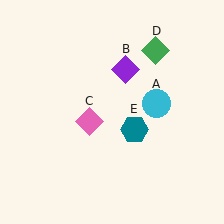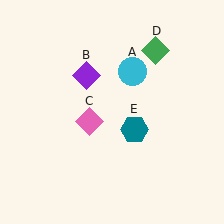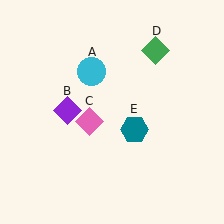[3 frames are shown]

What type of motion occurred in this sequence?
The cyan circle (object A), purple diamond (object B) rotated counterclockwise around the center of the scene.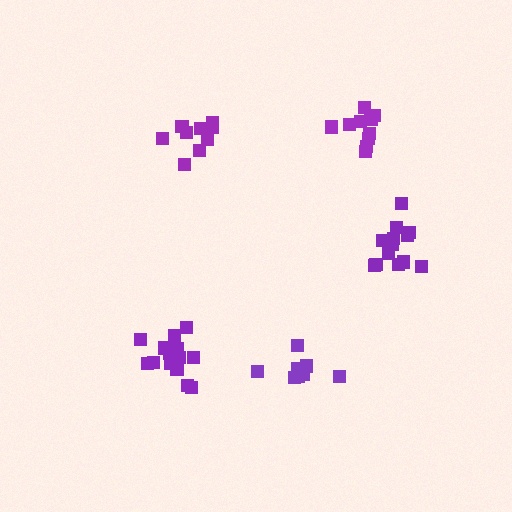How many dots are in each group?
Group 1: 9 dots, Group 2: 9 dots, Group 3: 15 dots, Group 4: 10 dots, Group 5: 13 dots (56 total).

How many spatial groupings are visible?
There are 5 spatial groupings.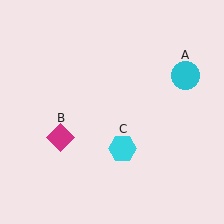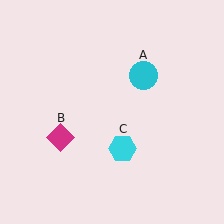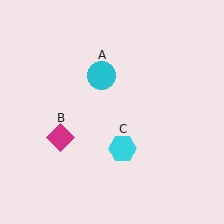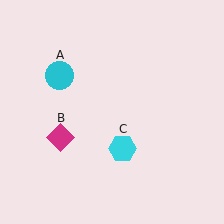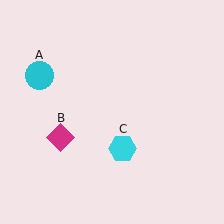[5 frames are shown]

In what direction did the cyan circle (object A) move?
The cyan circle (object A) moved left.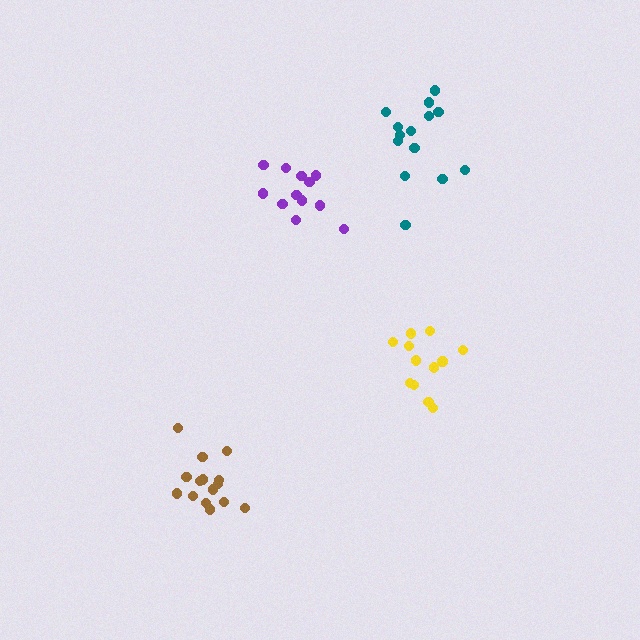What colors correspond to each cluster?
The clusters are colored: brown, yellow, teal, purple.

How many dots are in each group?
Group 1: 15 dots, Group 2: 12 dots, Group 3: 14 dots, Group 4: 12 dots (53 total).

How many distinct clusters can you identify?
There are 4 distinct clusters.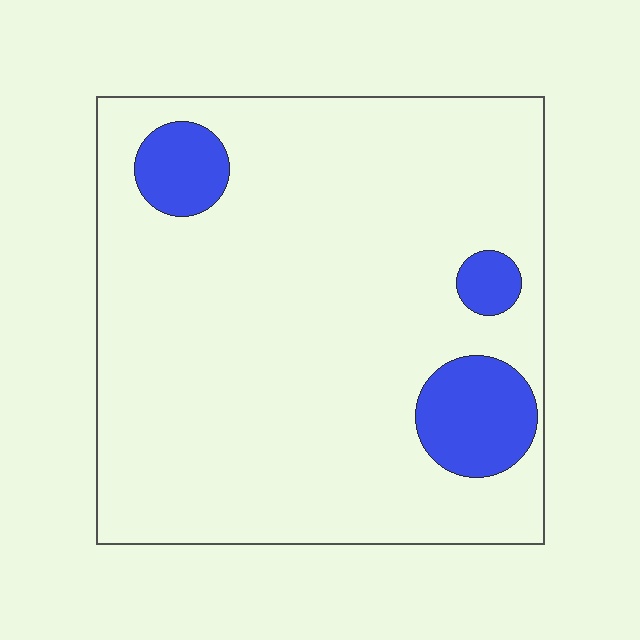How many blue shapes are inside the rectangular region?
3.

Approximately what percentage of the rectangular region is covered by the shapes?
Approximately 10%.